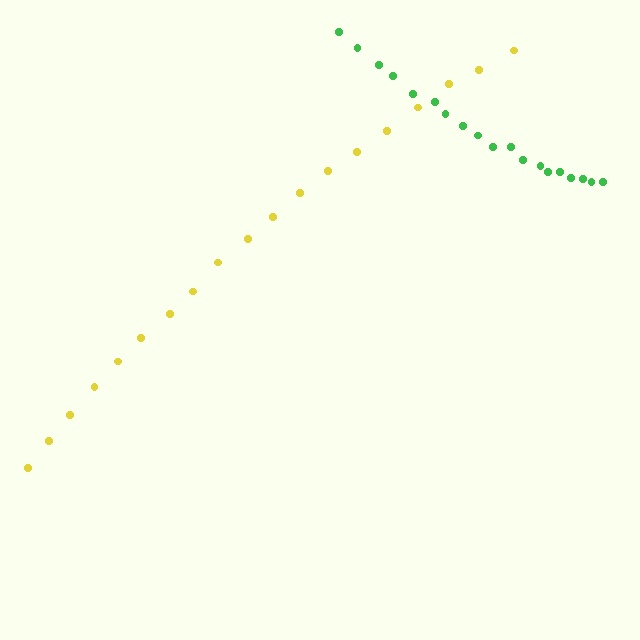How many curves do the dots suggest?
There are 2 distinct paths.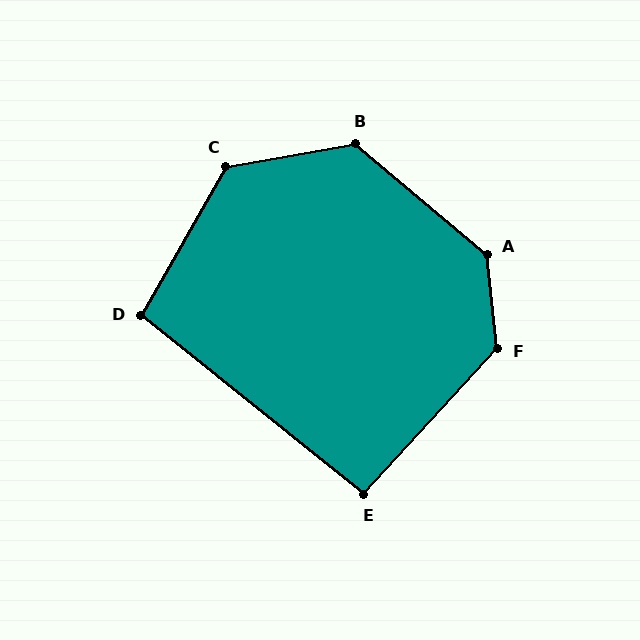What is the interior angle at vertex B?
Approximately 130 degrees (obtuse).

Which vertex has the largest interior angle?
A, at approximately 136 degrees.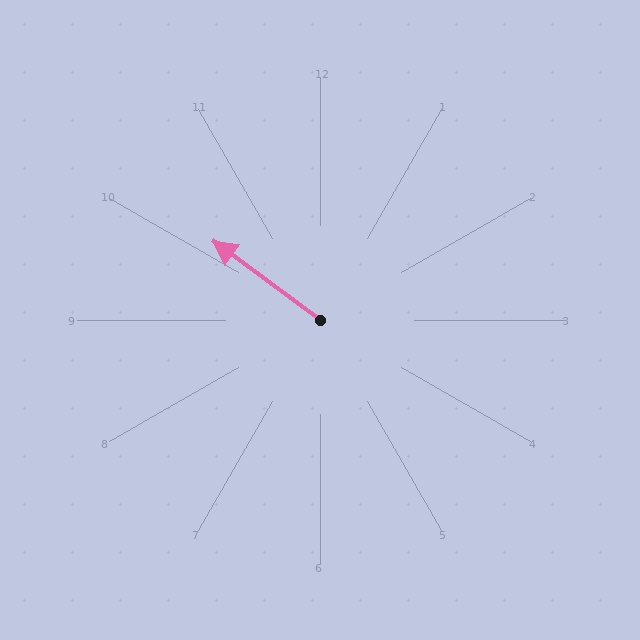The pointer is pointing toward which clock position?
Roughly 10 o'clock.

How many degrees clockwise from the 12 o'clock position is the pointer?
Approximately 306 degrees.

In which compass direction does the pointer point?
Northwest.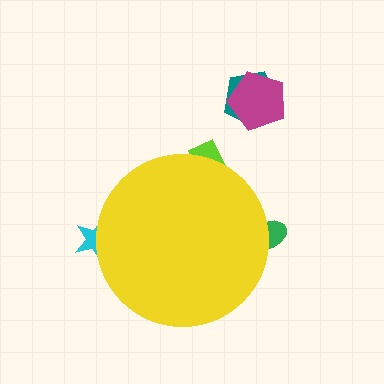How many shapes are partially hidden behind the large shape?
3 shapes are partially hidden.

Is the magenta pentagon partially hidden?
No, the magenta pentagon is fully visible.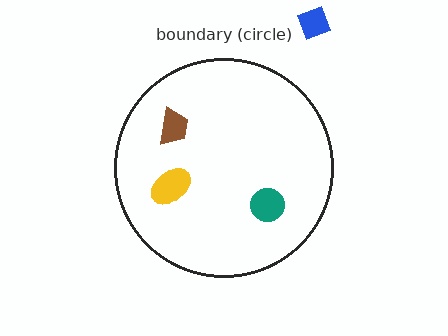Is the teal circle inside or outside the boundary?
Inside.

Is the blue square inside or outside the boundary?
Outside.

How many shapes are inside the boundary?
3 inside, 1 outside.